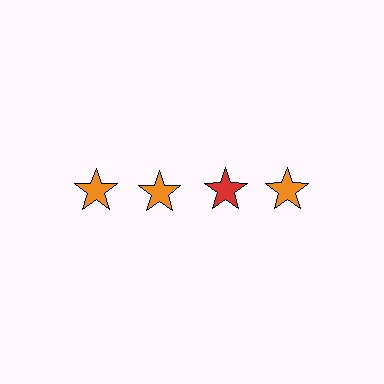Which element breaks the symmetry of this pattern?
The red star in the top row, center column breaks the symmetry. All other shapes are orange stars.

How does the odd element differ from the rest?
It has a different color: red instead of orange.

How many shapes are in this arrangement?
There are 4 shapes arranged in a grid pattern.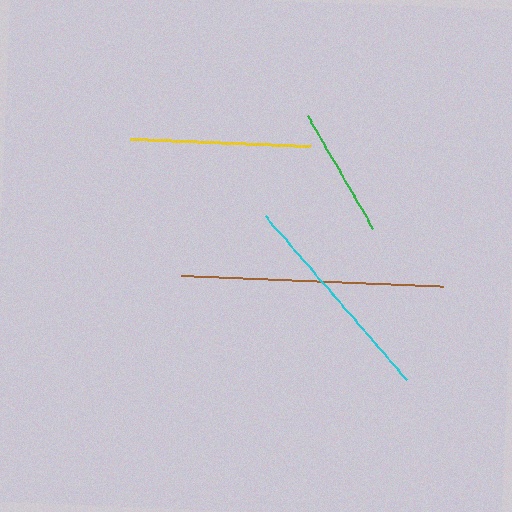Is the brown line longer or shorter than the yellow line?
The brown line is longer than the yellow line.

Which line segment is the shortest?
The green line is the shortest at approximately 131 pixels.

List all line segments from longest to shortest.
From longest to shortest: brown, cyan, yellow, green.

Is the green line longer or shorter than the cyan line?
The cyan line is longer than the green line.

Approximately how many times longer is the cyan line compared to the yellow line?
The cyan line is approximately 1.2 times the length of the yellow line.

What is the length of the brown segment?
The brown segment is approximately 262 pixels long.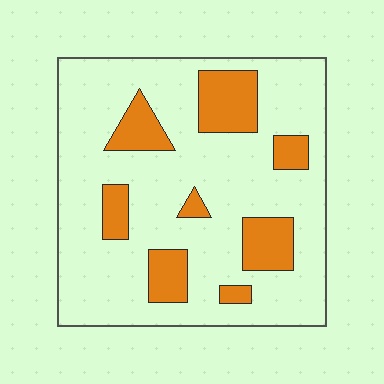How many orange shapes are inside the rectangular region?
8.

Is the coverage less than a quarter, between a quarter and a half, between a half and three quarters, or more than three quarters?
Less than a quarter.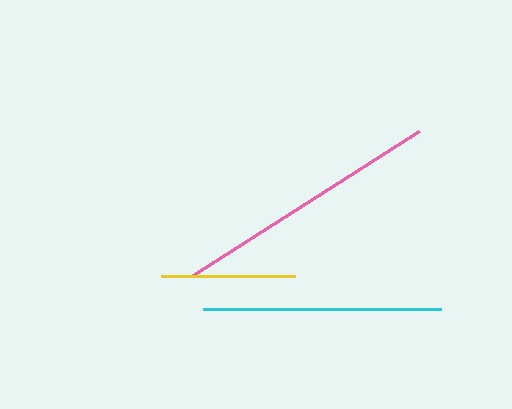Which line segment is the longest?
The pink line is the longest at approximately 268 pixels.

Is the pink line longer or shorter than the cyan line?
The pink line is longer than the cyan line.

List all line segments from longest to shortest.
From longest to shortest: pink, cyan, yellow.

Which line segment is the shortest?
The yellow line is the shortest at approximately 134 pixels.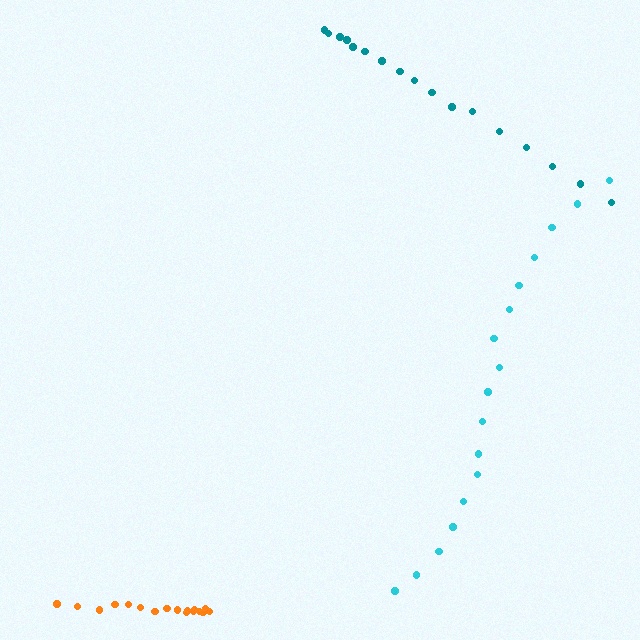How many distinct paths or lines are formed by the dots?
There are 3 distinct paths.